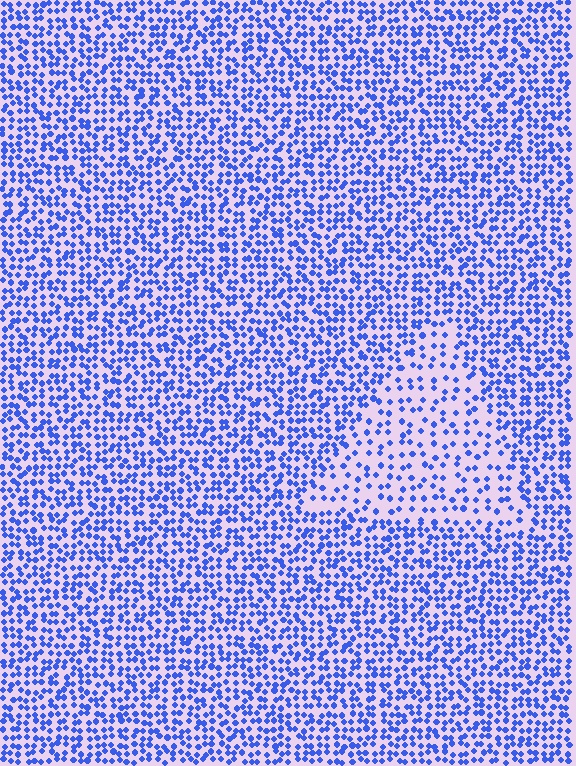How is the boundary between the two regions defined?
The boundary is defined by a change in element density (approximately 2.0x ratio). All elements are the same color, size, and shape.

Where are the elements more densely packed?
The elements are more densely packed outside the triangle boundary.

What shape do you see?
I see a triangle.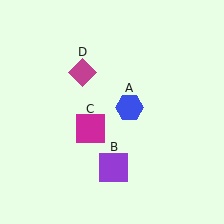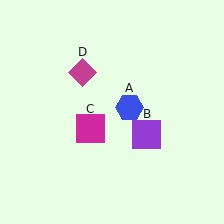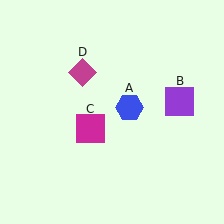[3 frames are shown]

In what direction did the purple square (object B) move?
The purple square (object B) moved up and to the right.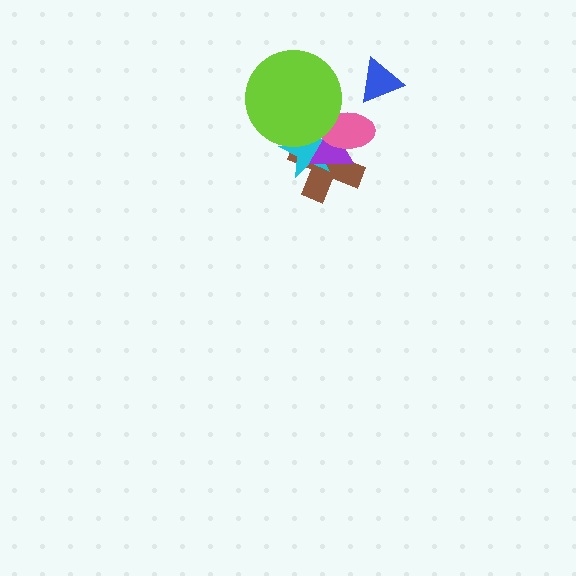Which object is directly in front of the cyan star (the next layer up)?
The purple triangle is directly in front of the cyan star.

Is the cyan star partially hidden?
Yes, it is partially covered by another shape.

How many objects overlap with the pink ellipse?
4 objects overlap with the pink ellipse.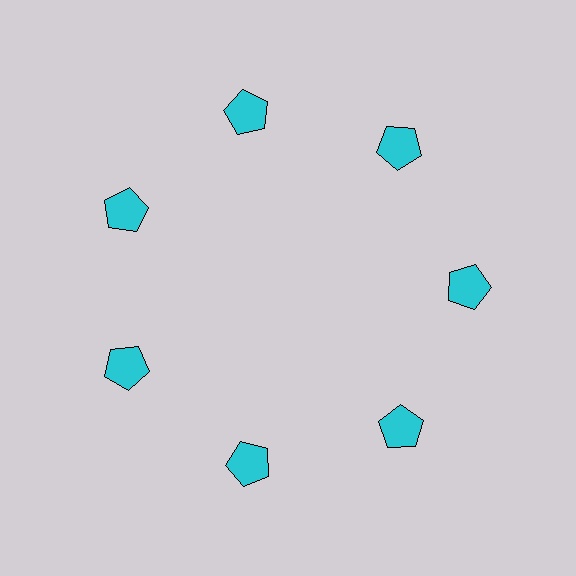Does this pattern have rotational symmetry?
Yes, this pattern has 7-fold rotational symmetry. It looks the same after rotating 51 degrees around the center.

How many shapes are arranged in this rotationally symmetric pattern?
There are 7 shapes, arranged in 7 groups of 1.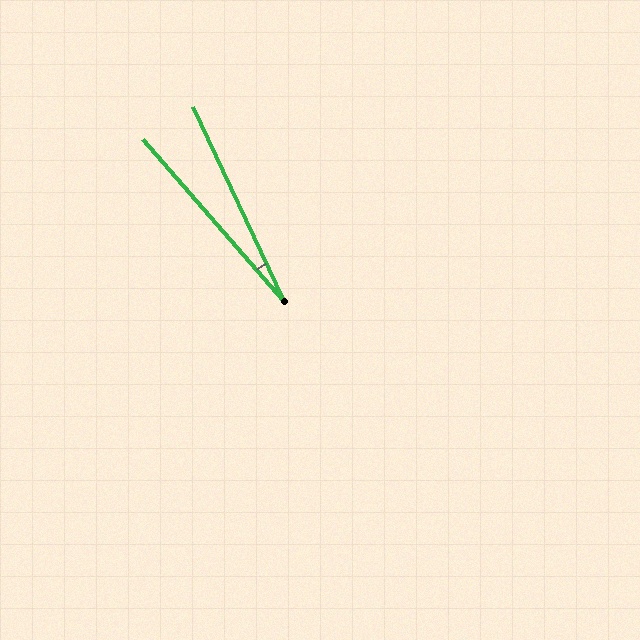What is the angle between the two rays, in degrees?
Approximately 16 degrees.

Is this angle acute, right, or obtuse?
It is acute.